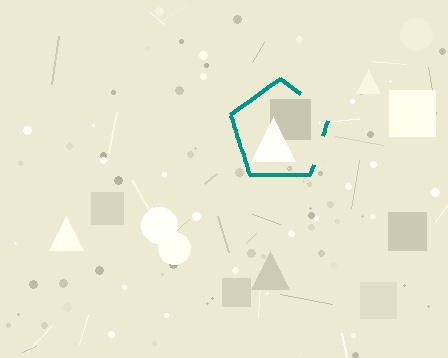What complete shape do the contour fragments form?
The contour fragments form a pentagon.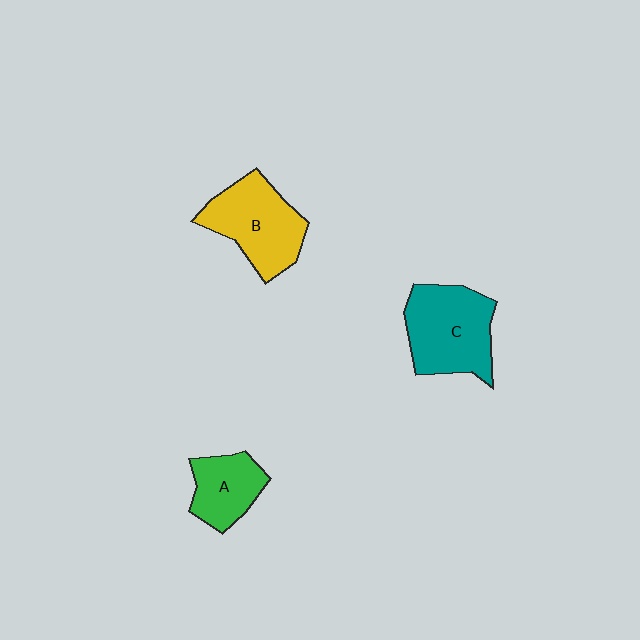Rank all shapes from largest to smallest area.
From largest to smallest: C (teal), B (yellow), A (green).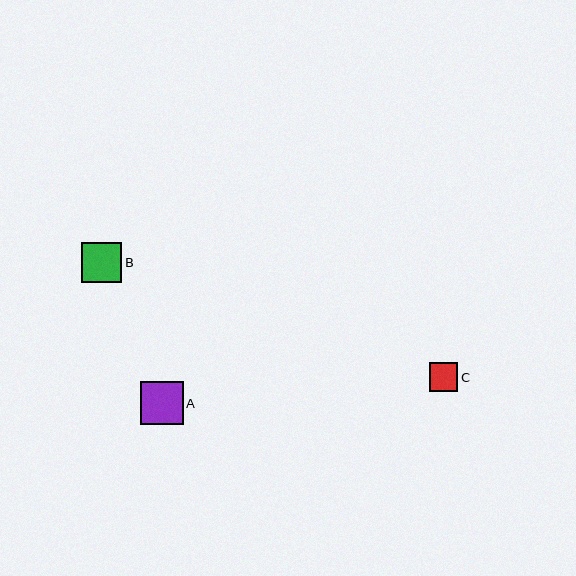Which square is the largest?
Square A is the largest with a size of approximately 43 pixels.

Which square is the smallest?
Square C is the smallest with a size of approximately 29 pixels.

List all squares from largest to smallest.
From largest to smallest: A, B, C.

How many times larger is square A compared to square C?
Square A is approximately 1.5 times the size of square C.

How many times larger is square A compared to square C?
Square A is approximately 1.5 times the size of square C.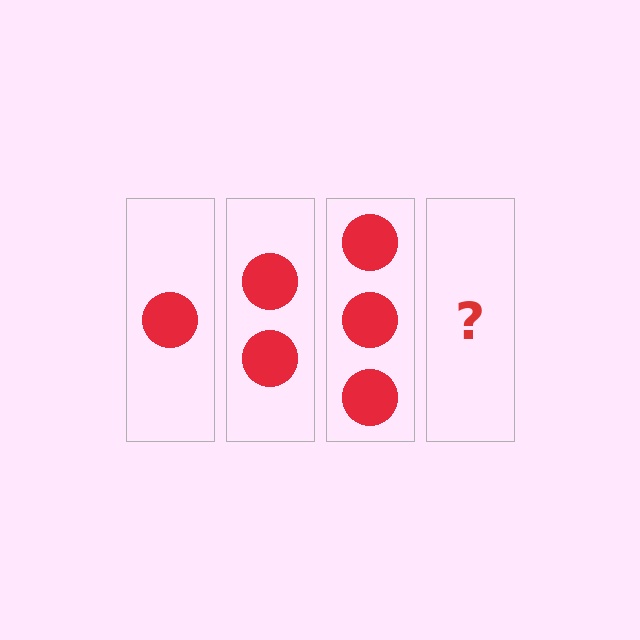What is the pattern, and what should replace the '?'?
The pattern is that each step adds one more circle. The '?' should be 4 circles.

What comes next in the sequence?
The next element should be 4 circles.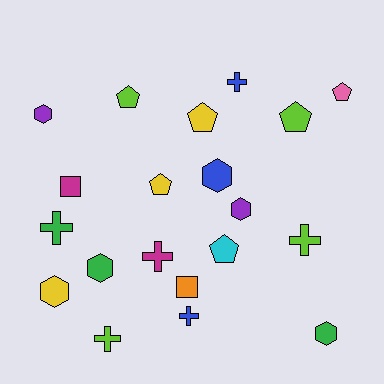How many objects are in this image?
There are 20 objects.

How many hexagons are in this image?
There are 6 hexagons.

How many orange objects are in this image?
There is 1 orange object.